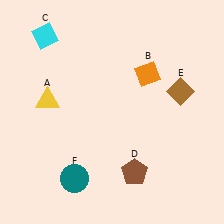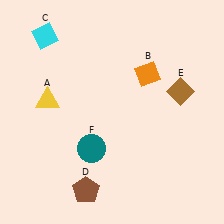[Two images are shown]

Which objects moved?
The objects that moved are: the brown pentagon (D), the teal circle (F).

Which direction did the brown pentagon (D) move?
The brown pentagon (D) moved left.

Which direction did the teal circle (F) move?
The teal circle (F) moved up.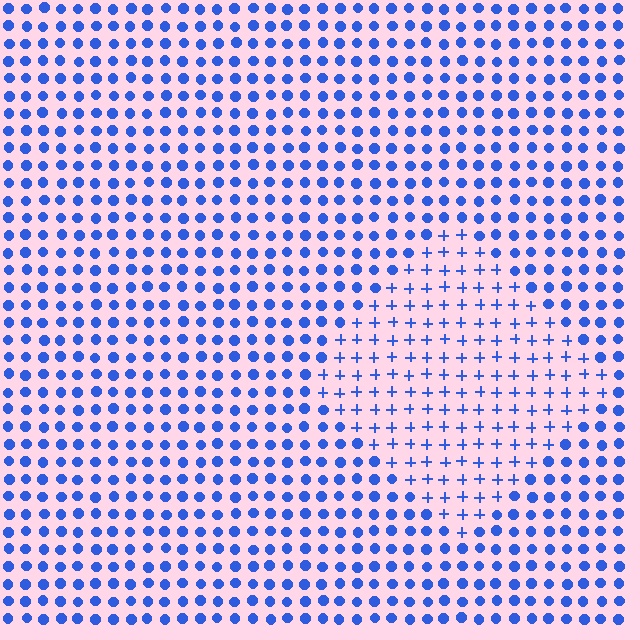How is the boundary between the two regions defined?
The boundary is defined by a change in element shape: plus signs inside vs. circles outside. All elements share the same color and spacing.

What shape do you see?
I see a diamond.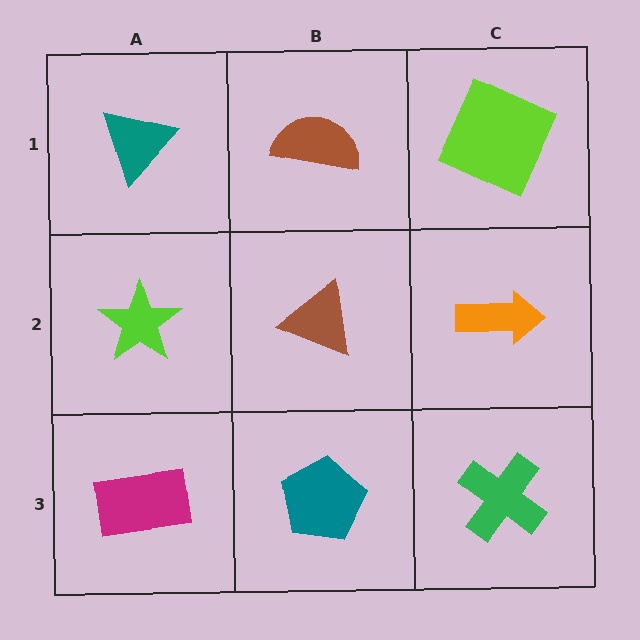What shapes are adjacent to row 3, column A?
A lime star (row 2, column A), a teal pentagon (row 3, column B).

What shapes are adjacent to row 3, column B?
A brown triangle (row 2, column B), a magenta rectangle (row 3, column A), a green cross (row 3, column C).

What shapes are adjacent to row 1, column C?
An orange arrow (row 2, column C), a brown semicircle (row 1, column B).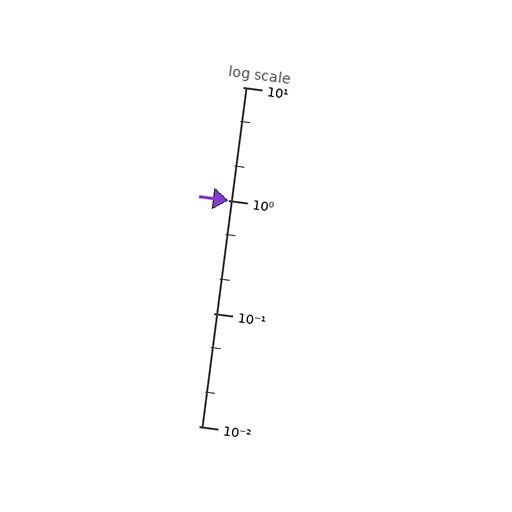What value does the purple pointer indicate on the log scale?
The pointer indicates approximately 1.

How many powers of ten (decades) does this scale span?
The scale spans 3 decades, from 0.01 to 10.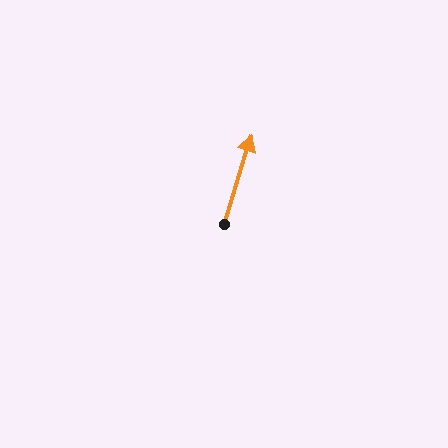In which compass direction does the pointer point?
North.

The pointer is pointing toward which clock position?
Roughly 1 o'clock.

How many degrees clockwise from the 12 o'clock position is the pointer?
Approximately 17 degrees.